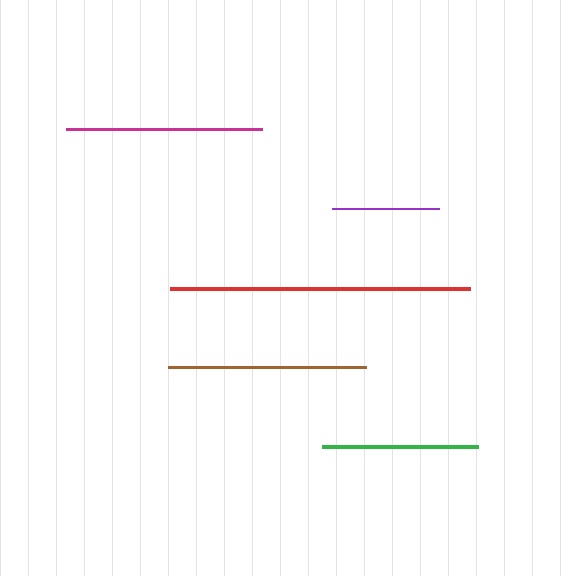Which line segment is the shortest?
The purple line is the shortest at approximately 107 pixels.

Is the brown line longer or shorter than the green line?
The brown line is longer than the green line.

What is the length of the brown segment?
The brown segment is approximately 199 pixels long.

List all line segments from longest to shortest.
From longest to shortest: red, brown, magenta, green, purple.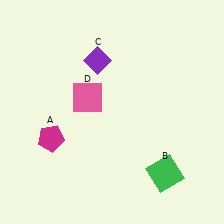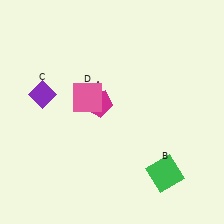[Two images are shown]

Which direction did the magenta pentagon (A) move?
The magenta pentagon (A) moved right.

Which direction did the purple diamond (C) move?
The purple diamond (C) moved left.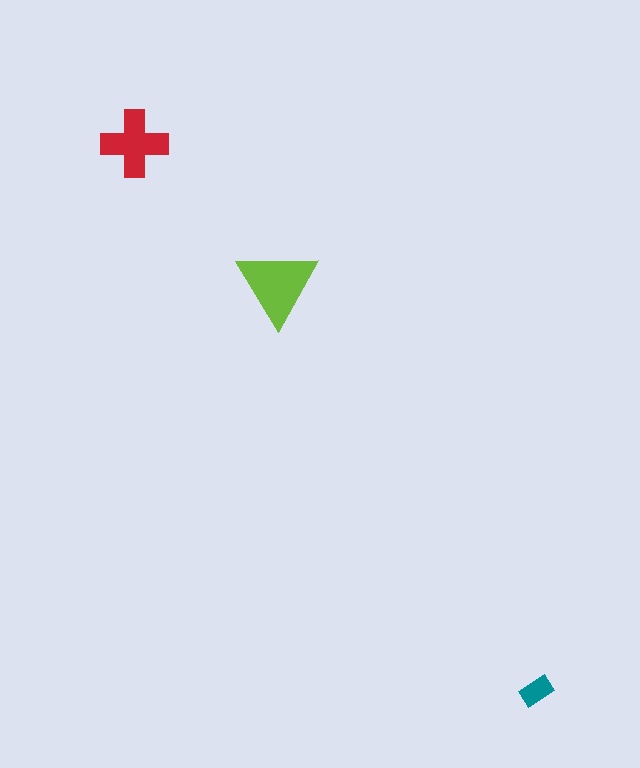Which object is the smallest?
The teal rectangle.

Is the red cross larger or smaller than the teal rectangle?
Larger.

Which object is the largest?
The lime triangle.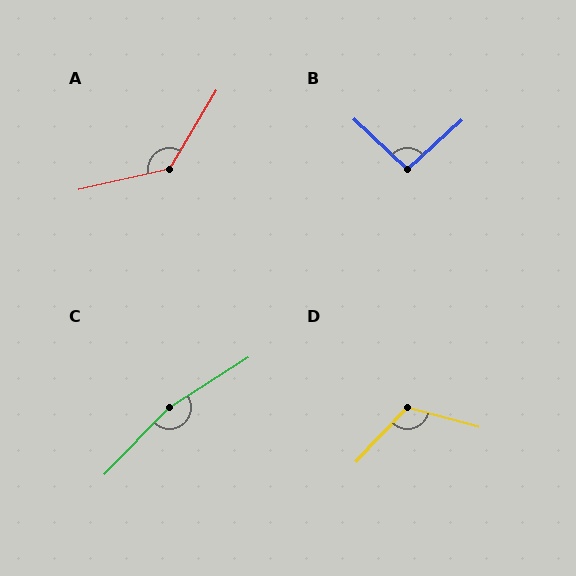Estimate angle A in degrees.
Approximately 133 degrees.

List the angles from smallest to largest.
B (94°), D (118°), A (133°), C (166°).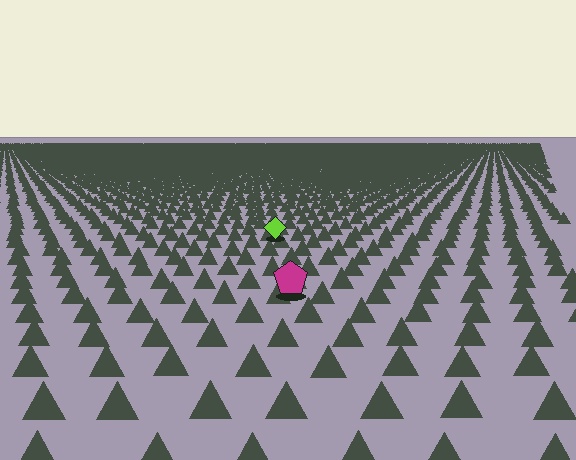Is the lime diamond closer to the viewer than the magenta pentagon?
No. The magenta pentagon is closer — you can tell from the texture gradient: the ground texture is coarser near it.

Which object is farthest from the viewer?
The lime diamond is farthest from the viewer. It appears smaller and the ground texture around it is denser.